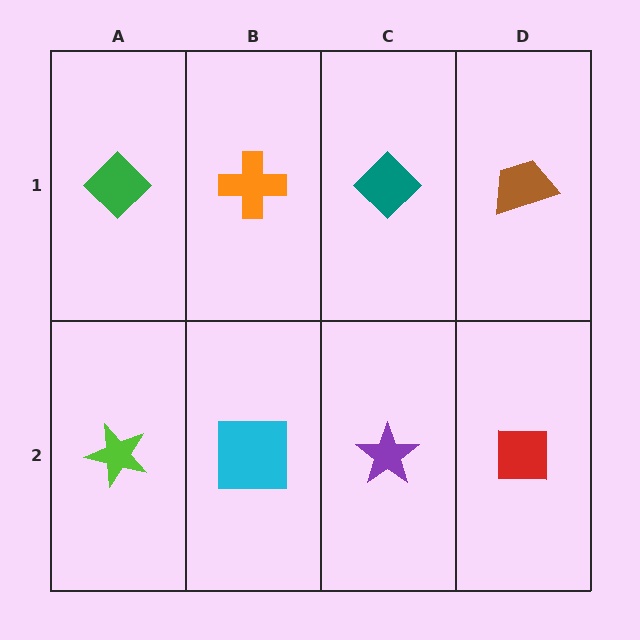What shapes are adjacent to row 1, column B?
A cyan square (row 2, column B), a green diamond (row 1, column A), a teal diamond (row 1, column C).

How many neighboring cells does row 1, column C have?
3.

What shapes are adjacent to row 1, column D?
A red square (row 2, column D), a teal diamond (row 1, column C).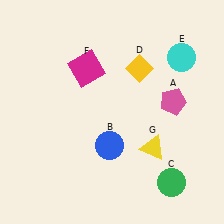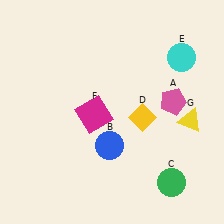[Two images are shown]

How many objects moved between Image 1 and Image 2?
3 objects moved between the two images.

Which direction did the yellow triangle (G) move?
The yellow triangle (G) moved right.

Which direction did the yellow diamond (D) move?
The yellow diamond (D) moved down.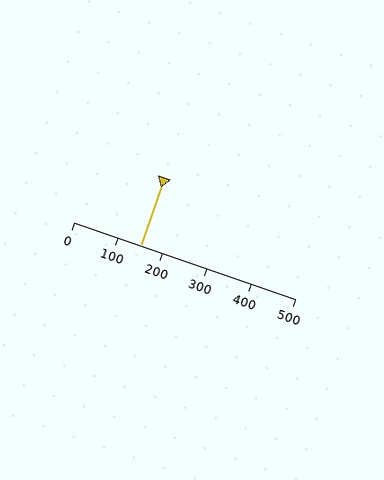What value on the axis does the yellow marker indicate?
The marker indicates approximately 150.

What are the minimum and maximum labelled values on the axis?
The axis runs from 0 to 500.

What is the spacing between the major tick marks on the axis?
The major ticks are spaced 100 apart.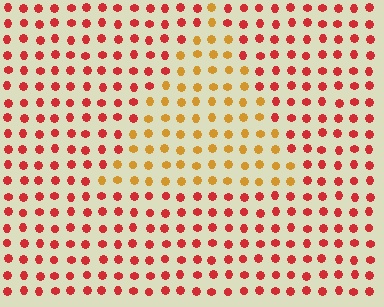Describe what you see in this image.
The image is filled with small red elements in a uniform arrangement. A triangle-shaped region is visible where the elements are tinted to a slightly different hue, forming a subtle color boundary.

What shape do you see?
I see a triangle.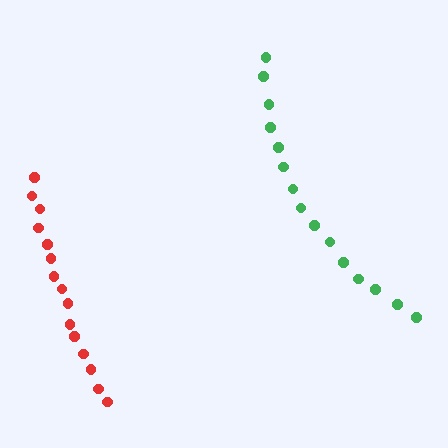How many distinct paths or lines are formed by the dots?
There are 2 distinct paths.